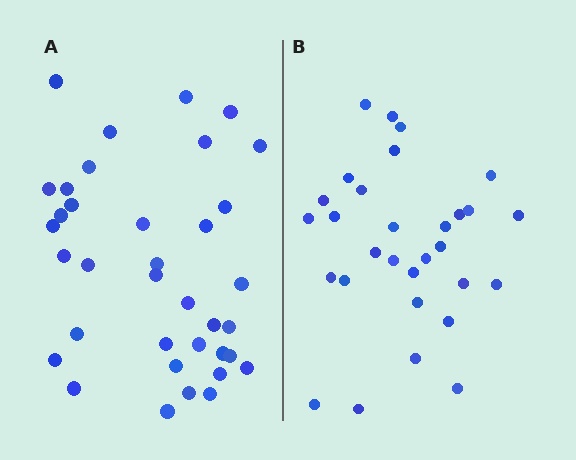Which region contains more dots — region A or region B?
Region A (the left region) has more dots.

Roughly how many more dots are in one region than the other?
Region A has about 6 more dots than region B.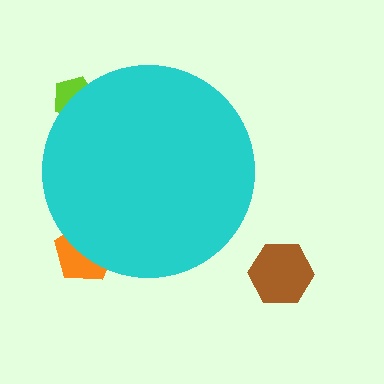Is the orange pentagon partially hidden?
Yes, the orange pentagon is partially hidden behind the cyan circle.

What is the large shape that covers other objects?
A cyan circle.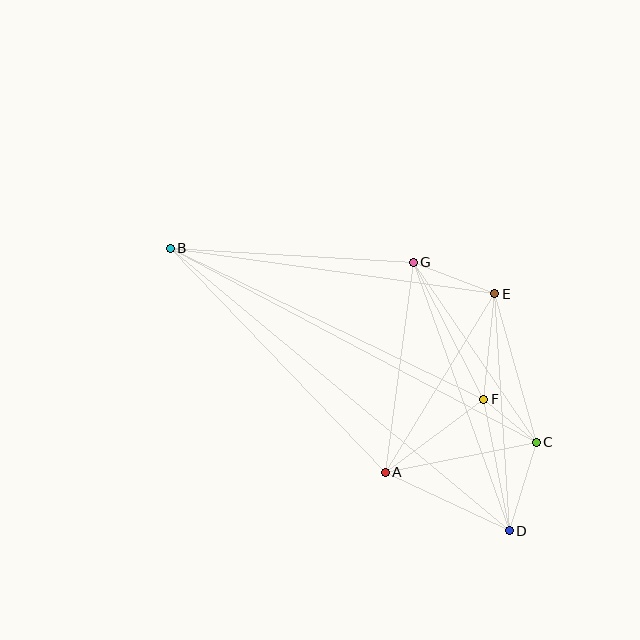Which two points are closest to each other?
Points C and F are closest to each other.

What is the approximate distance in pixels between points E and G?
The distance between E and G is approximately 88 pixels.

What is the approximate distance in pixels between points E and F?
The distance between E and F is approximately 106 pixels.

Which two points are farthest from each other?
Points B and D are farthest from each other.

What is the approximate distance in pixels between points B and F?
The distance between B and F is approximately 348 pixels.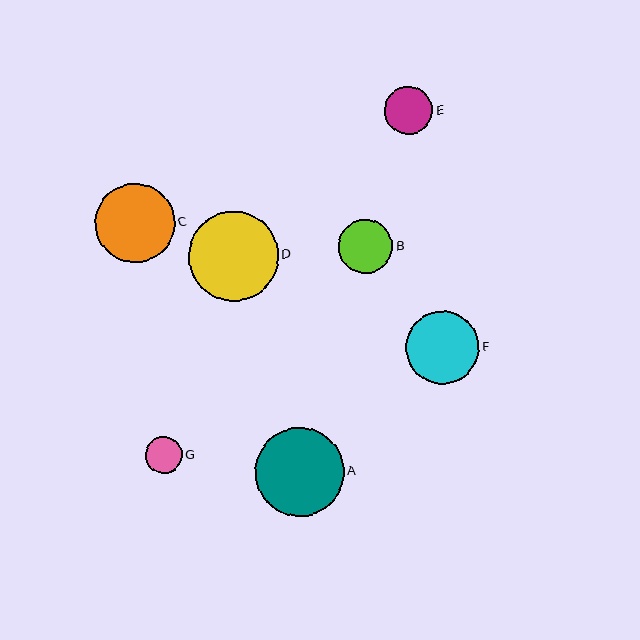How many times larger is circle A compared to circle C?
Circle A is approximately 1.1 times the size of circle C.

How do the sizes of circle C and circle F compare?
Circle C and circle F are approximately the same size.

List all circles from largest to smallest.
From largest to smallest: D, A, C, F, B, E, G.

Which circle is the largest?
Circle D is the largest with a size of approximately 90 pixels.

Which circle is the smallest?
Circle G is the smallest with a size of approximately 37 pixels.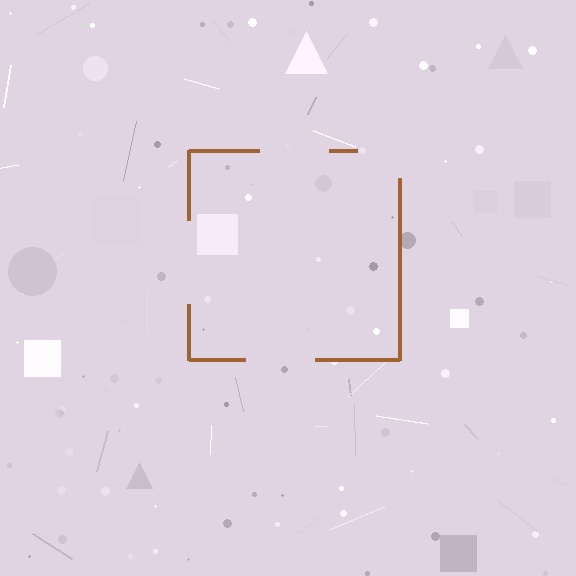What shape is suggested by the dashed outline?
The dashed outline suggests a square.